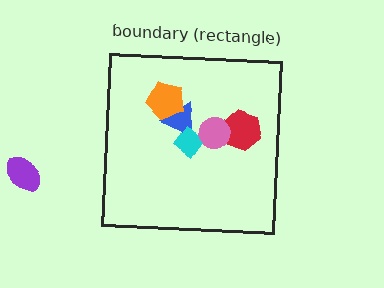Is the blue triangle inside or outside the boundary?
Inside.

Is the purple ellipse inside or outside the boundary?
Outside.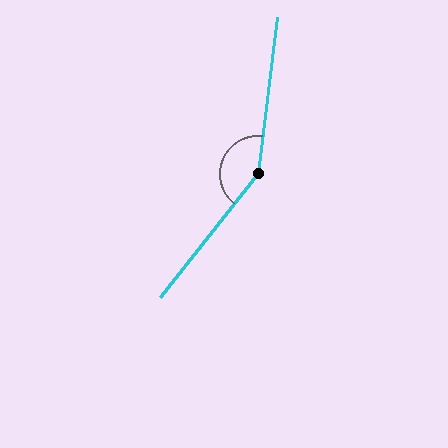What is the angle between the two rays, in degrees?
Approximately 149 degrees.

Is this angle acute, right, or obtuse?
It is obtuse.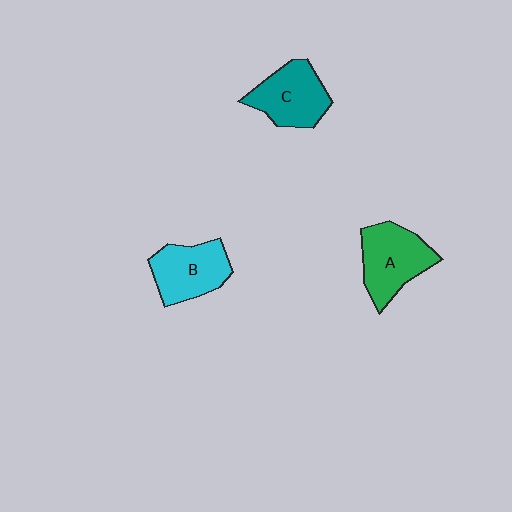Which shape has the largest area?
Shape A (green).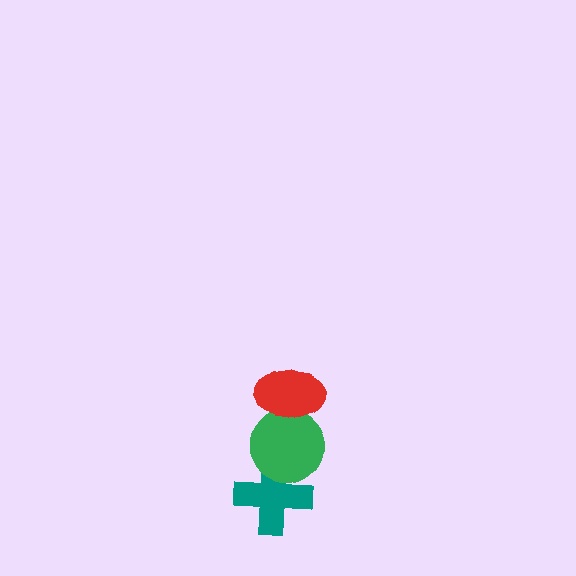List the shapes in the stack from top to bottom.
From top to bottom: the red ellipse, the green circle, the teal cross.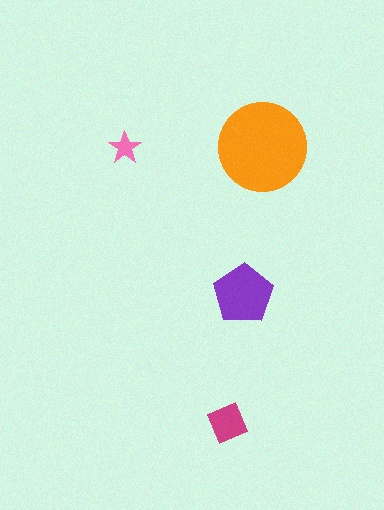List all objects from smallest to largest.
The pink star, the magenta square, the purple pentagon, the orange circle.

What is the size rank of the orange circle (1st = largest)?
1st.